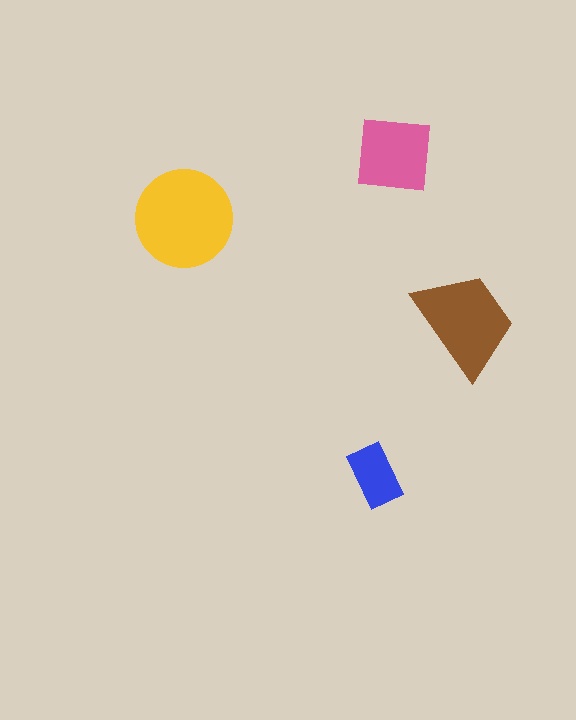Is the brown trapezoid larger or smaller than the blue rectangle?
Larger.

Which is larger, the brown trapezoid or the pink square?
The brown trapezoid.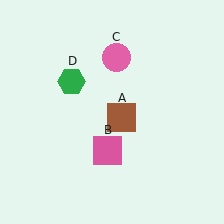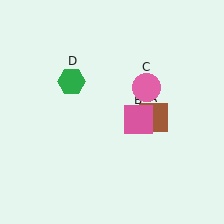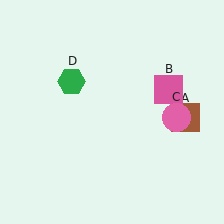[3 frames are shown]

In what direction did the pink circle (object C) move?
The pink circle (object C) moved down and to the right.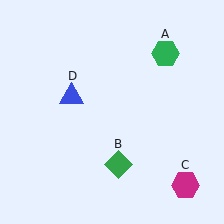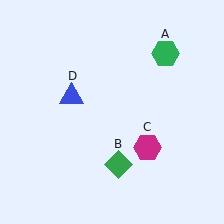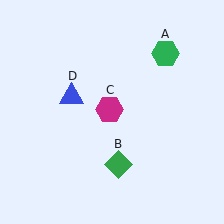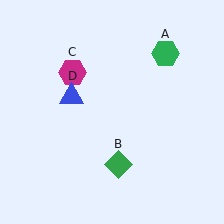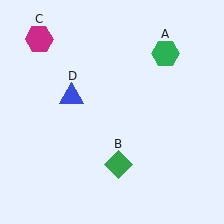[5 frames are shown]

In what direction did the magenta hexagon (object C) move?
The magenta hexagon (object C) moved up and to the left.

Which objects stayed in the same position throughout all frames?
Green hexagon (object A) and green diamond (object B) and blue triangle (object D) remained stationary.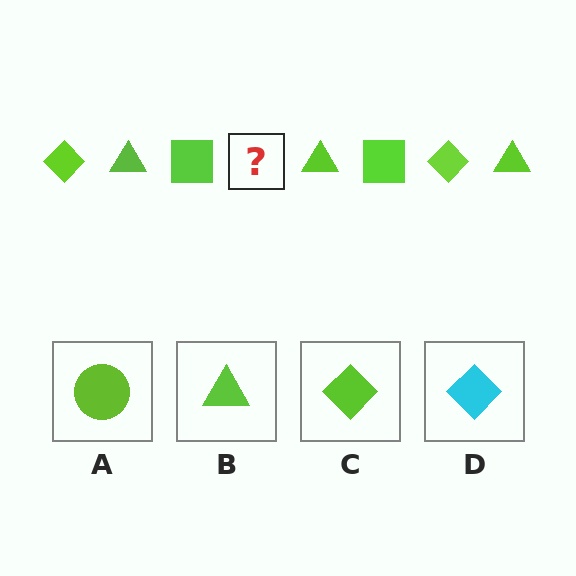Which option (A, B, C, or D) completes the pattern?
C.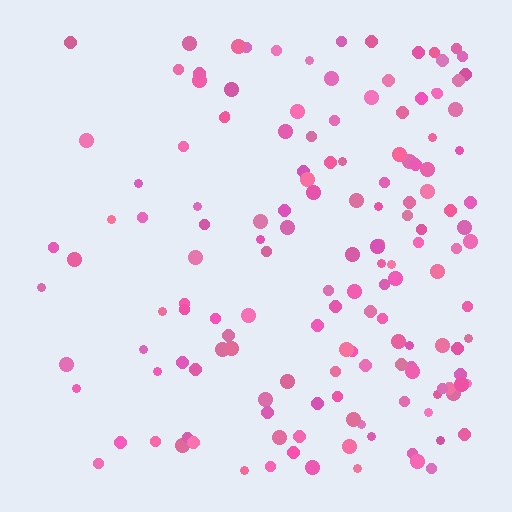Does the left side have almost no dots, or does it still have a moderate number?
Still a moderate number, just noticeably fewer than the right.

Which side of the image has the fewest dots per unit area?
The left.